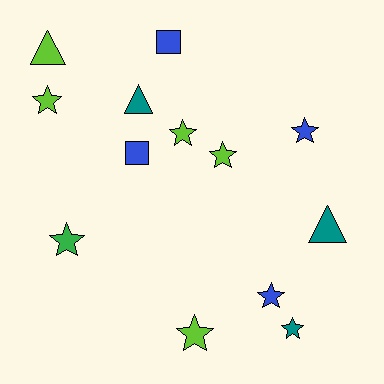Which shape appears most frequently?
Star, with 8 objects.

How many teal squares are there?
There are no teal squares.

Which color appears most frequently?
Lime, with 5 objects.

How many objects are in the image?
There are 13 objects.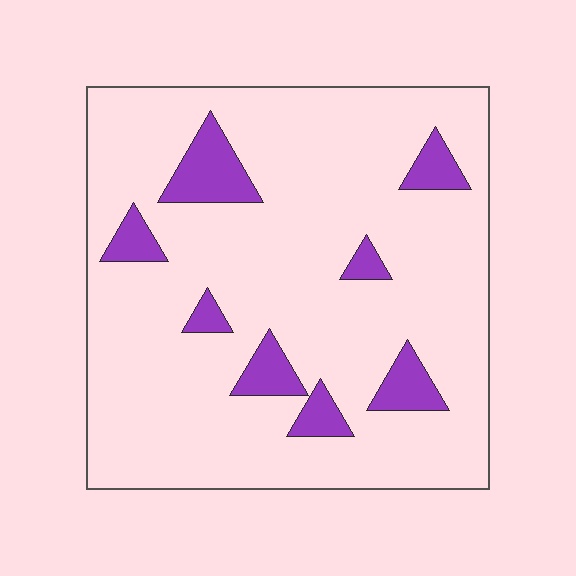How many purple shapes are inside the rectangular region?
8.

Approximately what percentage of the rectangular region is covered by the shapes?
Approximately 10%.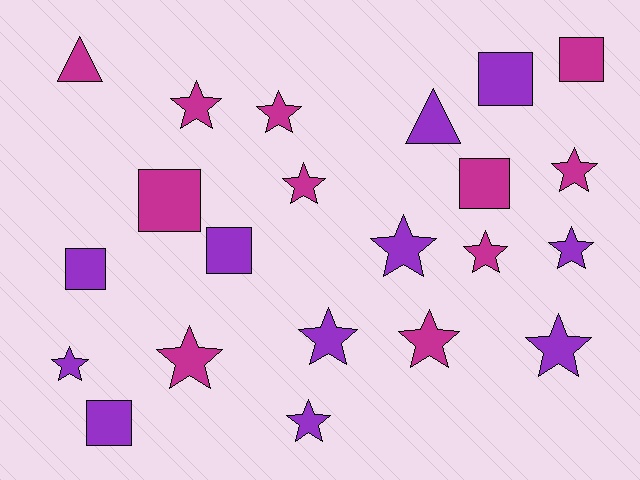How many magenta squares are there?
There are 3 magenta squares.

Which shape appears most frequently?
Star, with 13 objects.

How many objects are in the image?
There are 22 objects.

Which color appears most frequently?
Purple, with 11 objects.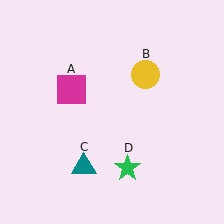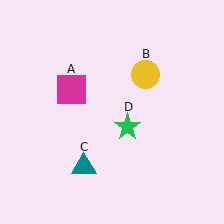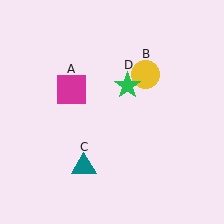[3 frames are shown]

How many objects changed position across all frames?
1 object changed position: green star (object D).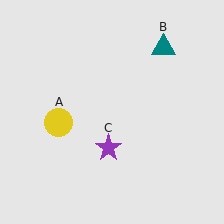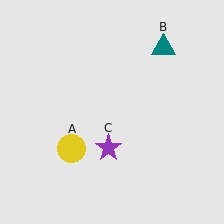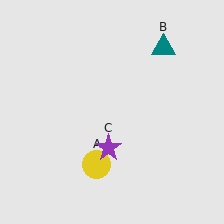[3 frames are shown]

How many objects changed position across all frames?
1 object changed position: yellow circle (object A).